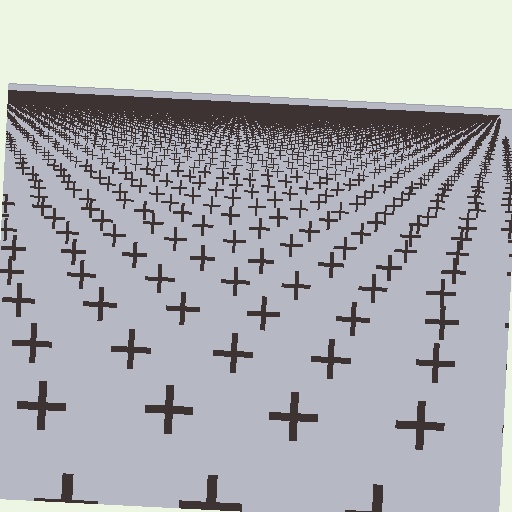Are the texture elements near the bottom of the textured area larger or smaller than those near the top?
Larger. Near the bottom, elements are closer to the viewer and appear at a bigger on-screen size.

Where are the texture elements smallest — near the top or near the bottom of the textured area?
Near the top.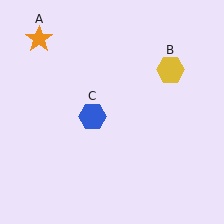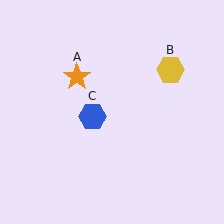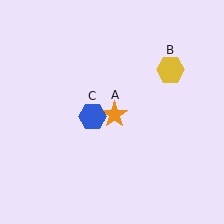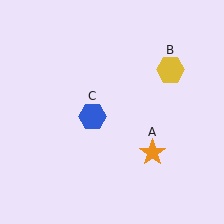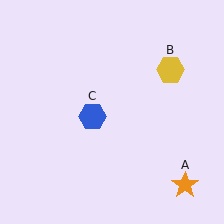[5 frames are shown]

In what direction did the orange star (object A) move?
The orange star (object A) moved down and to the right.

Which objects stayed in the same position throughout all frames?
Yellow hexagon (object B) and blue hexagon (object C) remained stationary.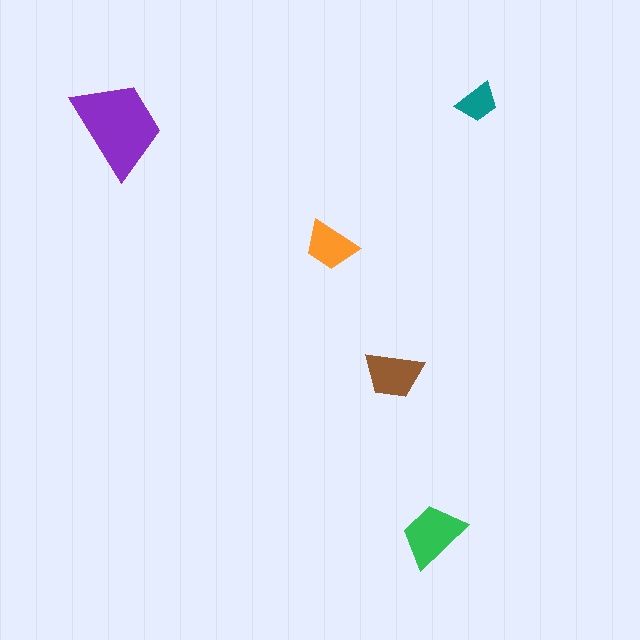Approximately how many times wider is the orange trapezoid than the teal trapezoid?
About 1.5 times wider.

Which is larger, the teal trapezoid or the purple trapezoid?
The purple one.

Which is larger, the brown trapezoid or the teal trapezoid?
The brown one.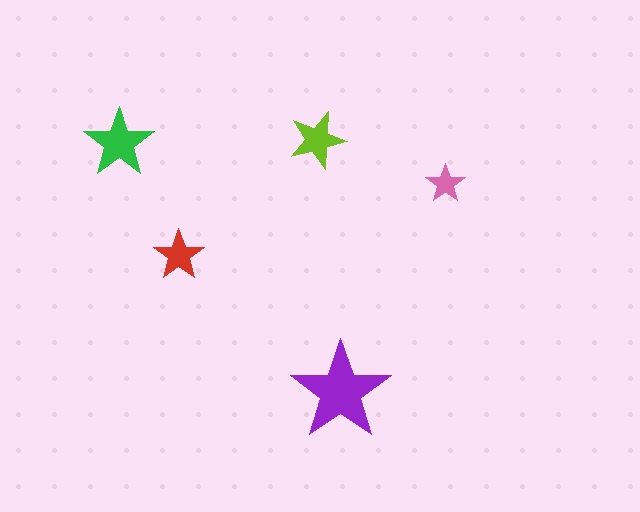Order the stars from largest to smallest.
the purple one, the green one, the lime one, the red one, the pink one.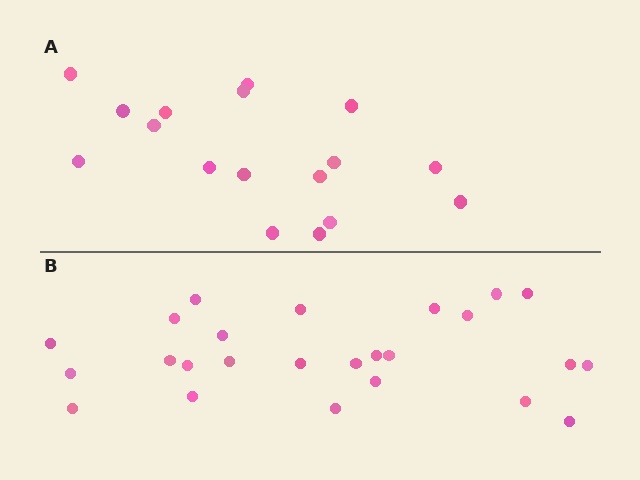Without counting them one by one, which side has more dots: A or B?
Region B (the bottom region) has more dots.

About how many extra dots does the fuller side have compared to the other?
Region B has roughly 8 or so more dots than region A.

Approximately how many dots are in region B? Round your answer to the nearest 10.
About 20 dots. (The exact count is 25, which rounds to 20.)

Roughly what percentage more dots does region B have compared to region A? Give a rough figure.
About 45% more.